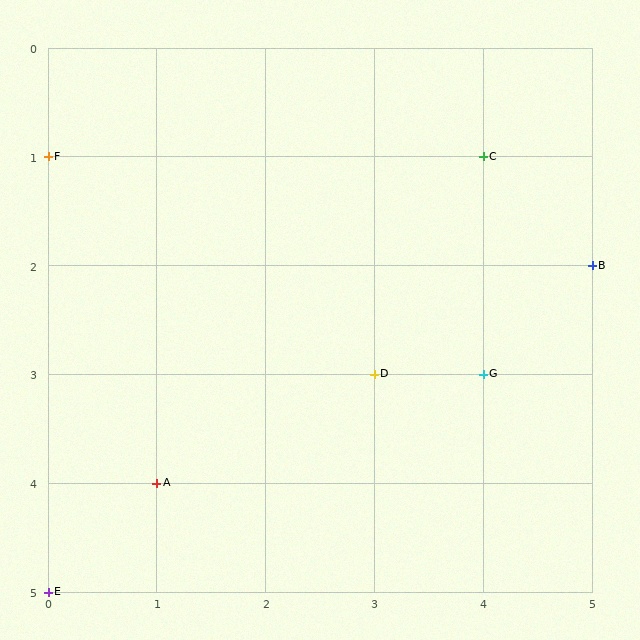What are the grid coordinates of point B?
Point B is at grid coordinates (5, 2).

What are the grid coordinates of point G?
Point G is at grid coordinates (4, 3).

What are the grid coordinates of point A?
Point A is at grid coordinates (1, 4).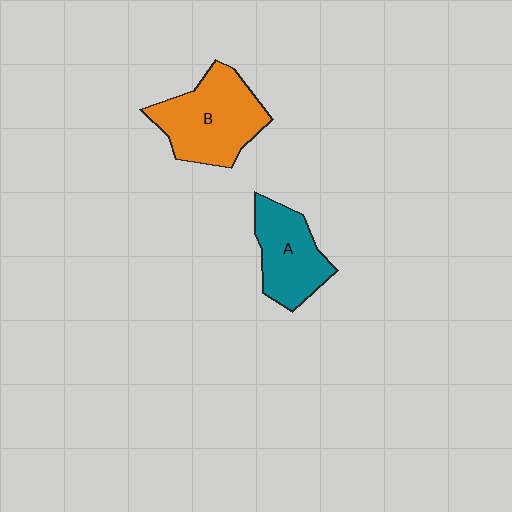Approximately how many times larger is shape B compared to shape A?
Approximately 1.3 times.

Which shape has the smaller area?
Shape A (teal).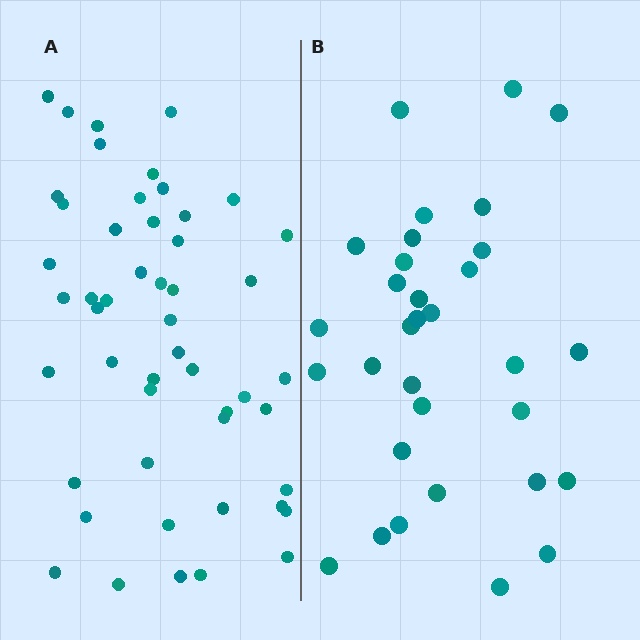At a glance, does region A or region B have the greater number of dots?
Region A (the left region) has more dots.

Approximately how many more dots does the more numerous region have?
Region A has approximately 20 more dots than region B.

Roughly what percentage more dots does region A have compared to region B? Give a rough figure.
About 55% more.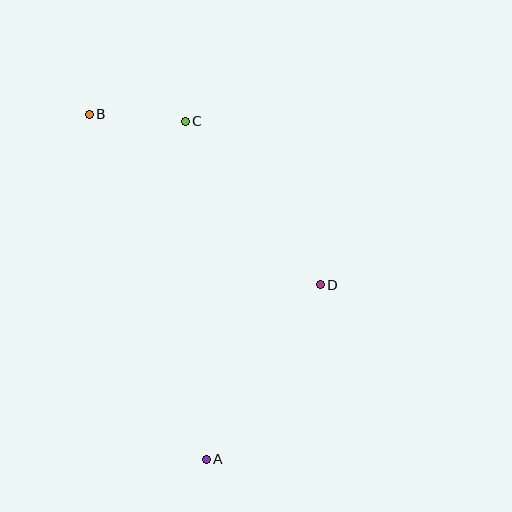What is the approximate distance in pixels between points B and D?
The distance between B and D is approximately 287 pixels.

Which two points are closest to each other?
Points B and C are closest to each other.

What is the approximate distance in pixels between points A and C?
The distance between A and C is approximately 338 pixels.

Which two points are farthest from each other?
Points A and B are farthest from each other.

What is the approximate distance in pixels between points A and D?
The distance between A and D is approximately 208 pixels.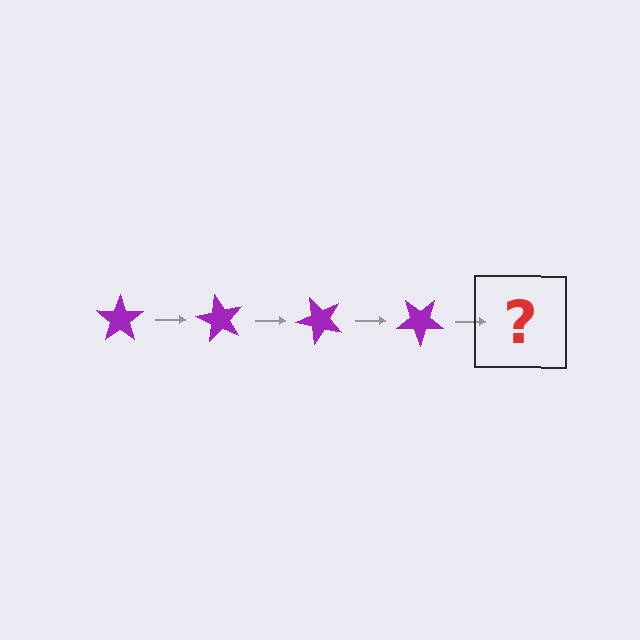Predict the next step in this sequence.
The next step is a purple star rotated 240 degrees.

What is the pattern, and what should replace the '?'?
The pattern is that the star rotates 60 degrees each step. The '?' should be a purple star rotated 240 degrees.